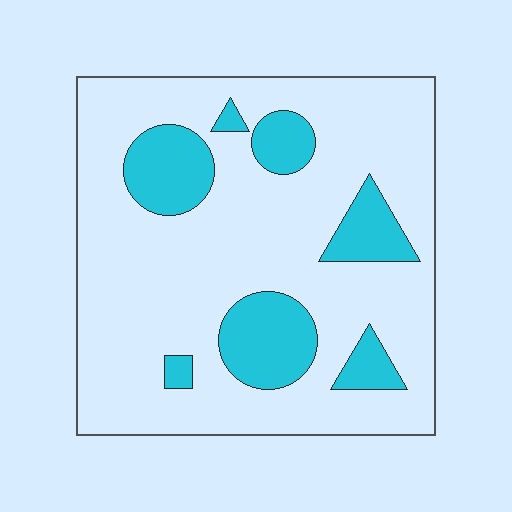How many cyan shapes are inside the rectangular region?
7.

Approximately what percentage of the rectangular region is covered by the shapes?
Approximately 20%.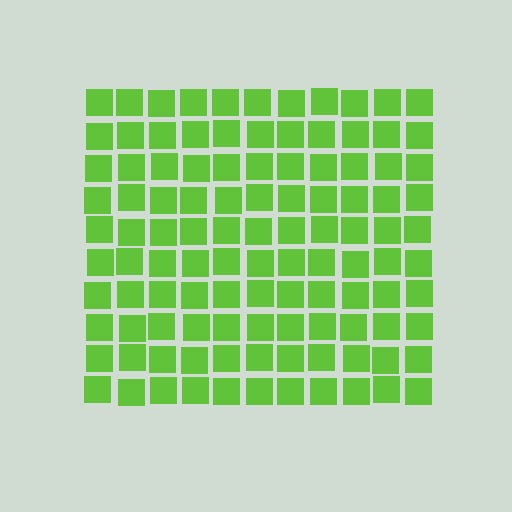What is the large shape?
The large shape is a square.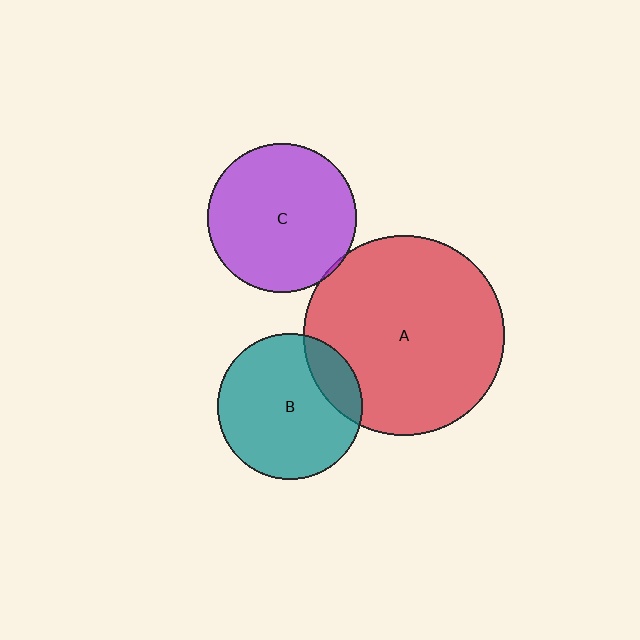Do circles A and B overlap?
Yes.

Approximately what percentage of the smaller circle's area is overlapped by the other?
Approximately 15%.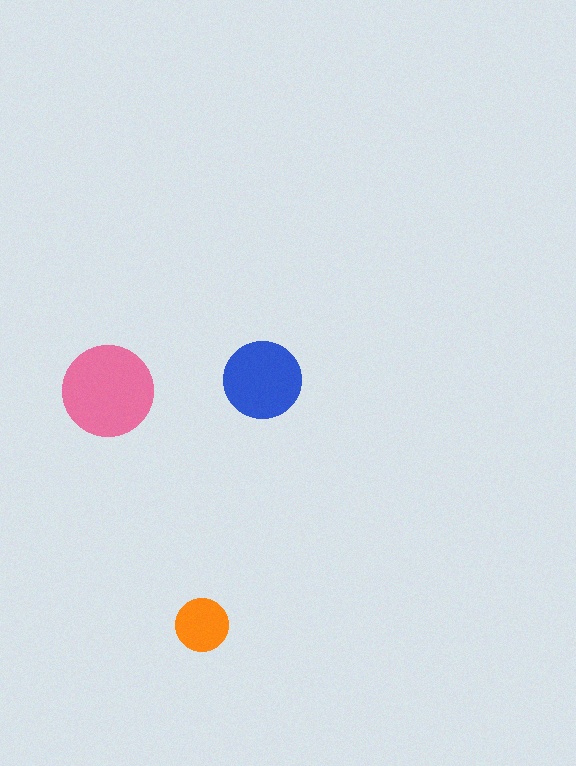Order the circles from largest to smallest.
the pink one, the blue one, the orange one.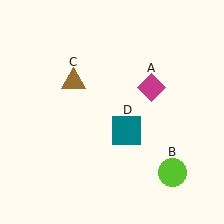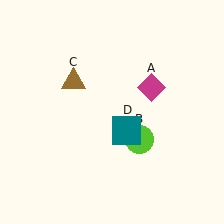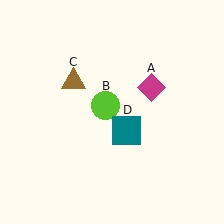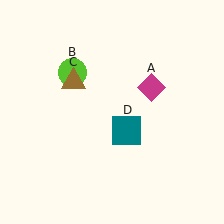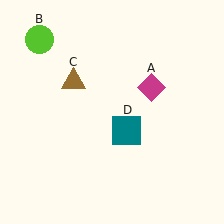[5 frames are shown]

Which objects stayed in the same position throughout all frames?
Magenta diamond (object A) and brown triangle (object C) and teal square (object D) remained stationary.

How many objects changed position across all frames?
1 object changed position: lime circle (object B).